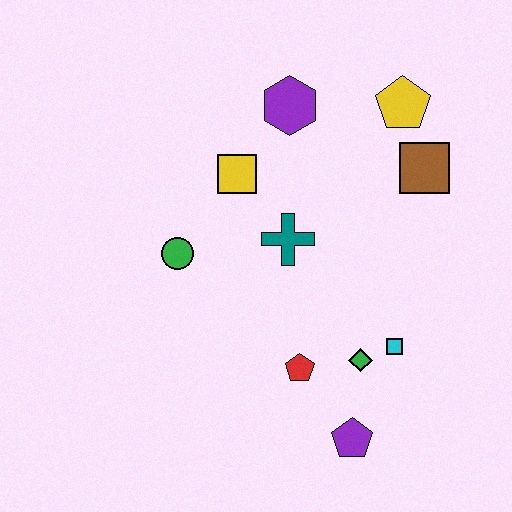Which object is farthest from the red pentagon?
The yellow pentagon is farthest from the red pentagon.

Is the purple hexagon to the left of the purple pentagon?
Yes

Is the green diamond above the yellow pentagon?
No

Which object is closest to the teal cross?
The yellow square is closest to the teal cross.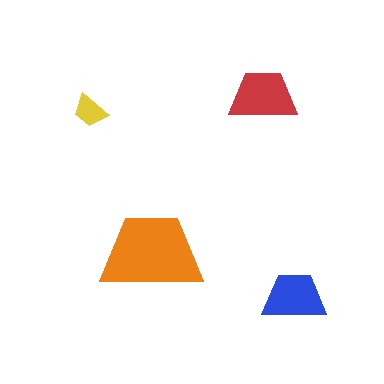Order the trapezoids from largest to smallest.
the orange one, the red one, the blue one, the yellow one.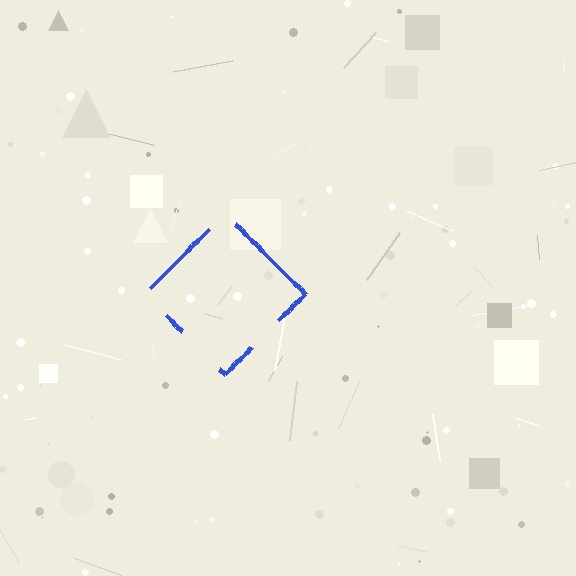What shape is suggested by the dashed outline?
The dashed outline suggests a diamond.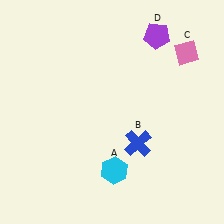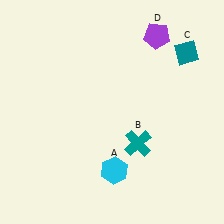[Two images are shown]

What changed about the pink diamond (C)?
In Image 1, C is pink. In Image 2, it changed to teal.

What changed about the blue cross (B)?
In Image 1, B is blue. In Image 2, it changed to teal.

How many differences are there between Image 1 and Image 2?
There are 2 differences between the two images.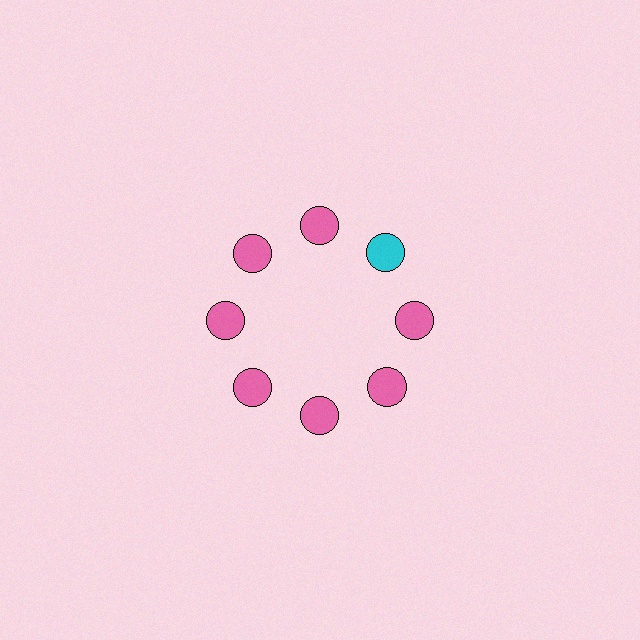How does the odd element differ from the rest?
It has a different color: cyan instead of pink.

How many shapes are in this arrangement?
There are 8 shapes arranged in a ring pattern.